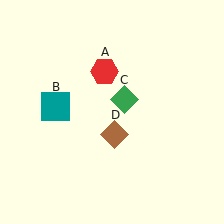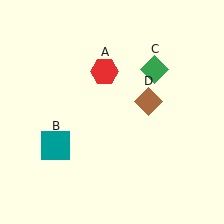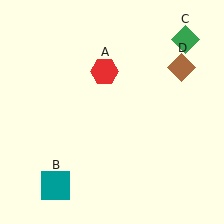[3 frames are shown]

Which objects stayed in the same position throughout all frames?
Red hexagon (object A) remained stationary.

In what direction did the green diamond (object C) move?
The green diamond (object C) moved up and to the right.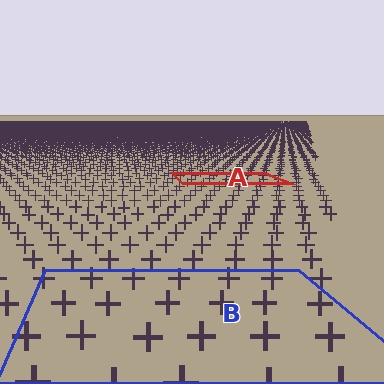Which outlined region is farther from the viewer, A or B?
Region A is farther from the viewer — the texture elements inside it appear smaller and more densely packed.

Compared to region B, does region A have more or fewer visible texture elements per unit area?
Region A has more texture elements per unit area — they are packed more densely because it is farther away.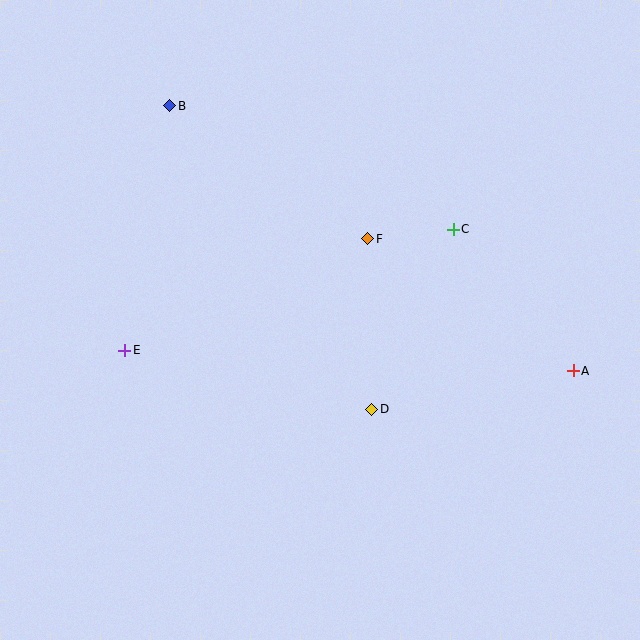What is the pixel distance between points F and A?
The distance between F and A is 244 pixels.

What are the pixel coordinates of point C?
Point C is at (453, 229).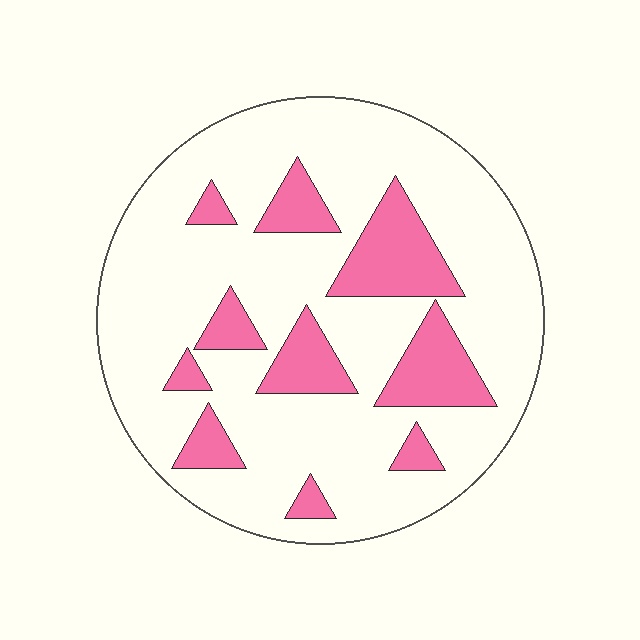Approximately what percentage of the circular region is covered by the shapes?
Approximately 20%.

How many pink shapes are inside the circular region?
10.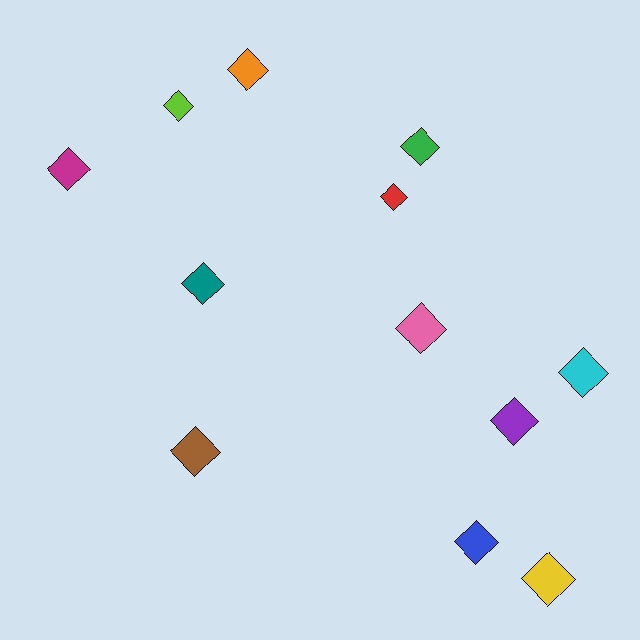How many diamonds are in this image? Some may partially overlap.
There are 12 diamonds.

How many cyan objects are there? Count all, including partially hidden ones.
There is 1 cyan object.